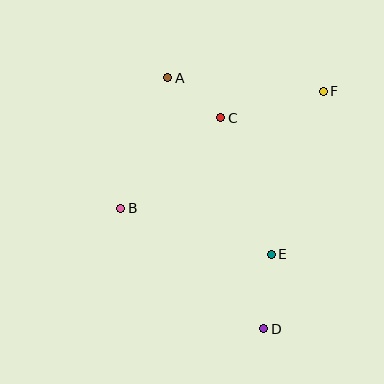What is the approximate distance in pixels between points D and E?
The distance between D and E is approximately 75 pixels.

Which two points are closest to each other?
Points A and C are closest to each other.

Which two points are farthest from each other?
Points A and D are farthest from each other.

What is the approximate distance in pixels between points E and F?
The distance between E and F is approximately 171 pixels.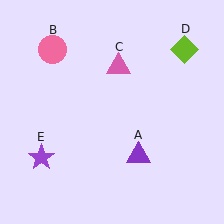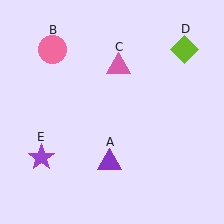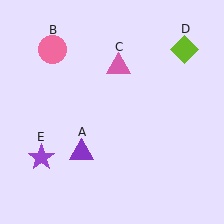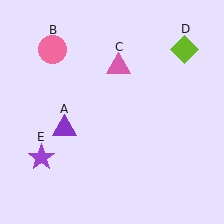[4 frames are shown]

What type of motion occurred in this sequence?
The purple triangle (object A) rotated clockwise around the center of the scene.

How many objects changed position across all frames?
1 object changed position: purple triangle (object A).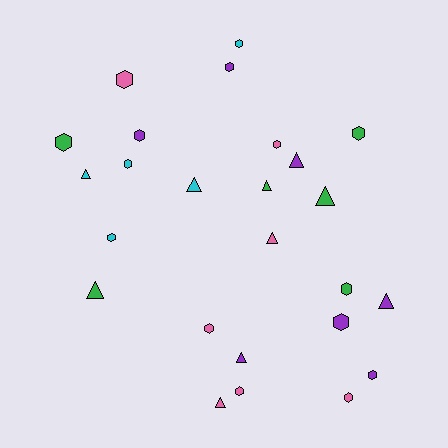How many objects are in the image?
There are 25 objects.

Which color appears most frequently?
Pink, with 7 objects.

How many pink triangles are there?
There are 2 pink triangles.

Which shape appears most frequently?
Hexagon, with 15 objects.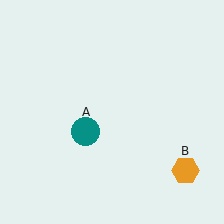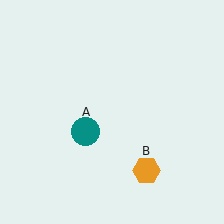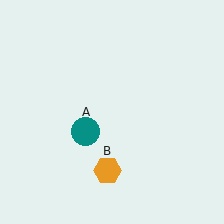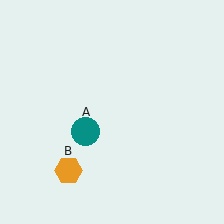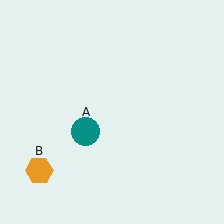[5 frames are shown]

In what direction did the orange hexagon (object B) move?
The orange hexagon (object B) moved left.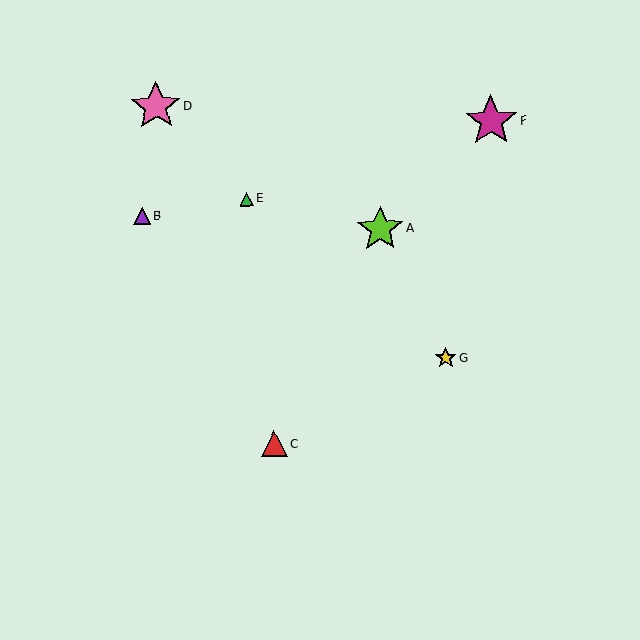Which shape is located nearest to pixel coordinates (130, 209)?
The purple triangle (labeled B) at (142, 216) is nearest to that location.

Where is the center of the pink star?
The center of the pink star is at (156, 106).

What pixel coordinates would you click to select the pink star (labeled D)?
Click at (156, 106) to select the pink star D.